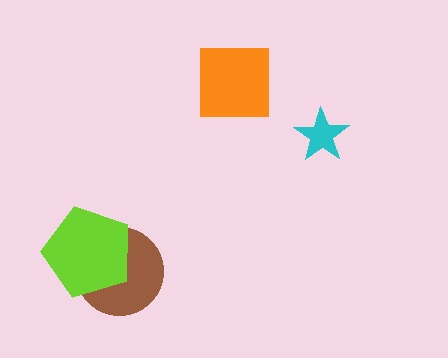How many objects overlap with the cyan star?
0 objects overlap with the cyan star.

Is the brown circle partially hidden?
Yes, it is partially covered by another shape.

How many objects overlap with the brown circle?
1 object overlaps with the brown circle.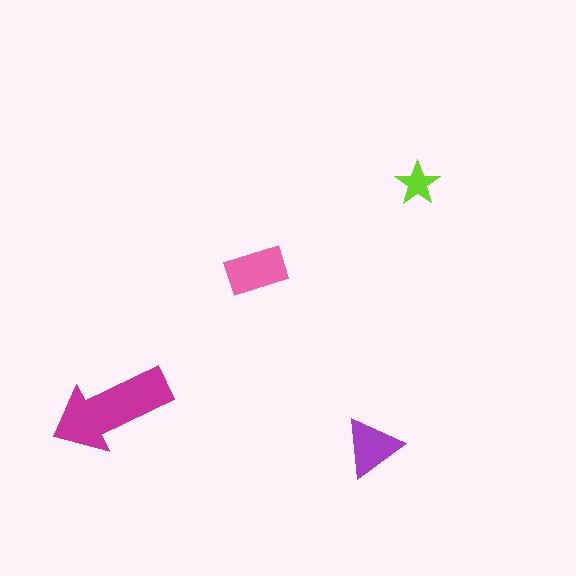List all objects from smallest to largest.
The lime star, the purple triangle, the pink rectangle, the magenta arrow.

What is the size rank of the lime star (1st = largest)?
4th.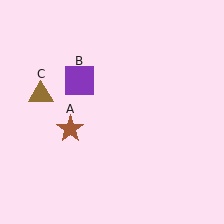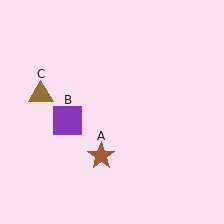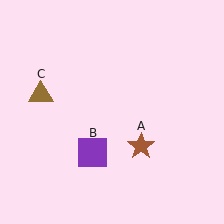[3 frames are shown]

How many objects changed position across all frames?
2 objects changed position: brown star (object A), purple square (object B).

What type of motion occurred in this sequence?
The brown star (object A), purple square (object B) rotated counterclockwise around the center of the scene.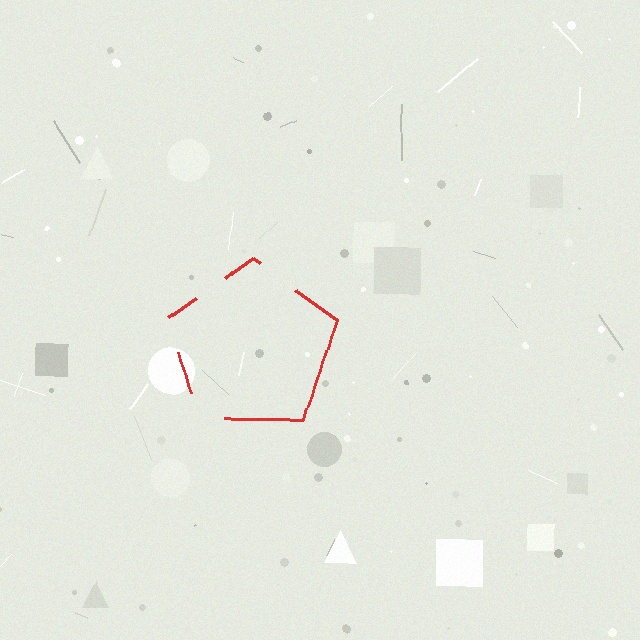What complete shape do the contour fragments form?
The contour fragments form a pentagon.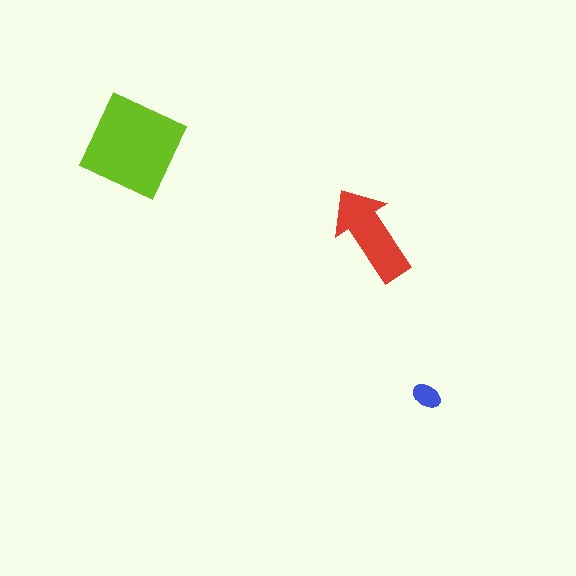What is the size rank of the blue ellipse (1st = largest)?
3rd.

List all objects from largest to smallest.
The lime square, the red arrow, the blue ellipse.